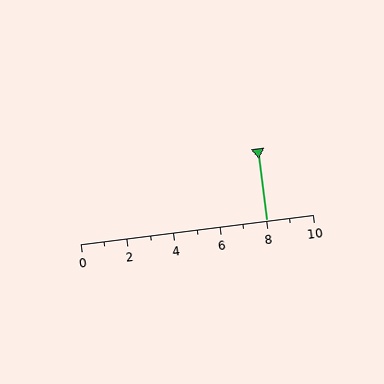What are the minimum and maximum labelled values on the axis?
The axis runs from 0 to 10.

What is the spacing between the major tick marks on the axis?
The major ticks are spaced 2 apart.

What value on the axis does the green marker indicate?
The marker indicates approximately 8.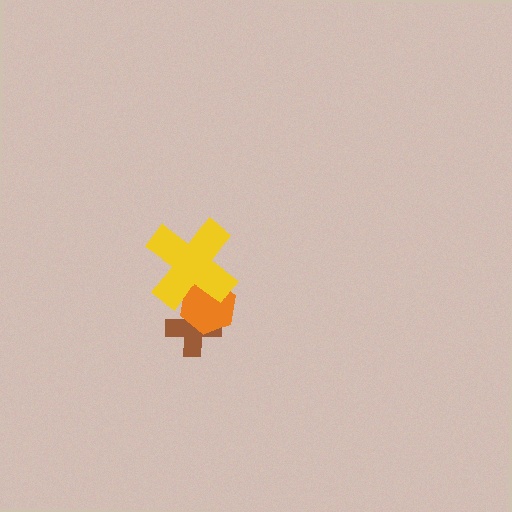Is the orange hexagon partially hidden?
Yes, it is partially covered by another shape.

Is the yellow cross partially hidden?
No, no other shape covers it.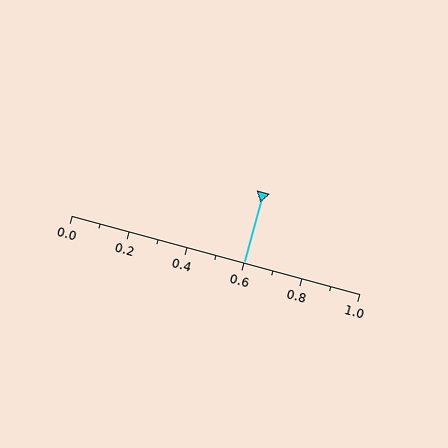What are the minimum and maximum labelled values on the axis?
The axis runs from 0.0 to 1.0.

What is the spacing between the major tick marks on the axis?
The major ticks are spaced 0.2 apart.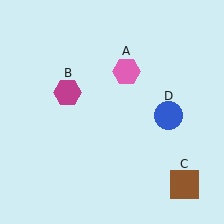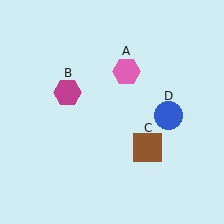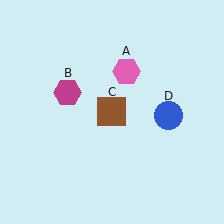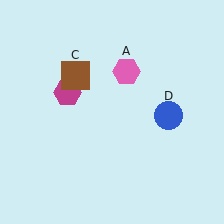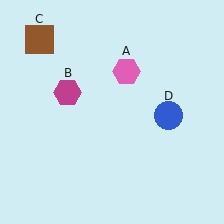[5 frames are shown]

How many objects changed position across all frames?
1 object changed position: brown square (object C).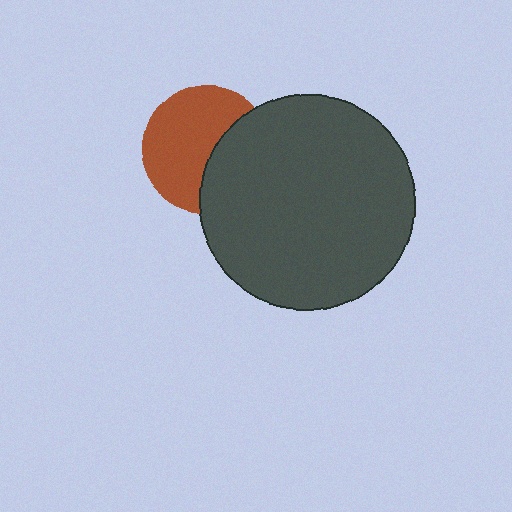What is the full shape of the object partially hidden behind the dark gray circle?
The partially hidden object is a brown circle.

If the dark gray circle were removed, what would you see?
You would see the complete brown circle.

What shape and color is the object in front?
The object in front is a dark gray circle.